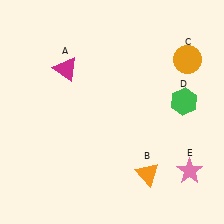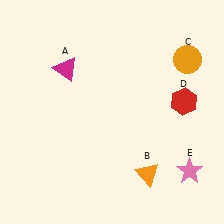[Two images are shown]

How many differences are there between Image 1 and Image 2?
There is 1 difference between the two images.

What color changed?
The hexagon (D) changed from green in Image 1 to red in Image 2.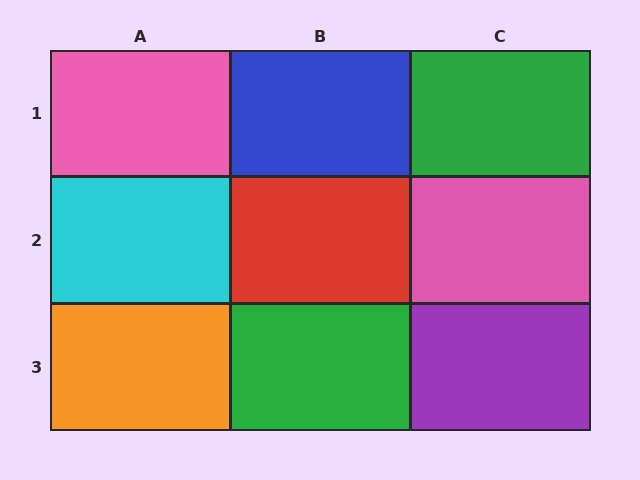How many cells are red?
1 cell is red.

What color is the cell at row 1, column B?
Blue.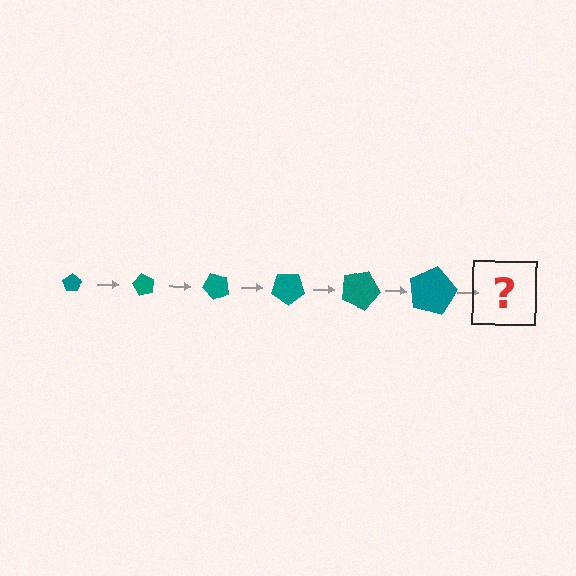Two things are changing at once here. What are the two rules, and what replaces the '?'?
The two rules are that the pentagon grows larger each step and it rotates 60 degrees each step. The '?' should be a pentagon, larger than the previous one and rotated 360 degrees from the start.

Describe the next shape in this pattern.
It should be a pentagon, larger than the previous one and rotated 360 degrees from the start.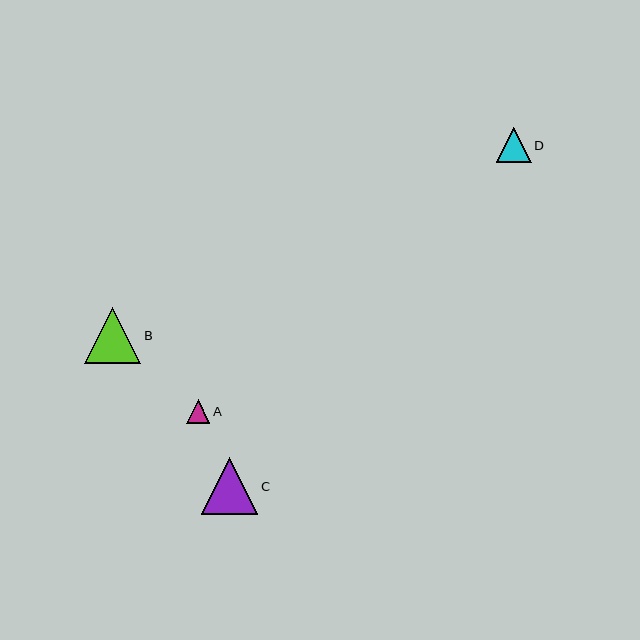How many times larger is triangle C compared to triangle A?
Triangle C is approximately 2.4 times the size of triangle A.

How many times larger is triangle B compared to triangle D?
Triangle B is approximately 1.6 times the size of triangle D.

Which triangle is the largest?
Triangle B is the largest with a size of approximately 56 pixels.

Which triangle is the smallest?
Triangle A is the smallest with a size of approximately 24 pixels.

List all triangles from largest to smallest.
From largest to smallest: B, C, D, A.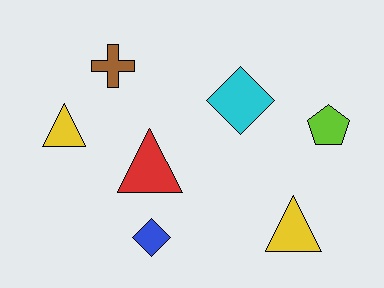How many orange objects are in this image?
There are no orange objects.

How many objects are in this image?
There are 7 objects.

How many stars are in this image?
There are no stars.